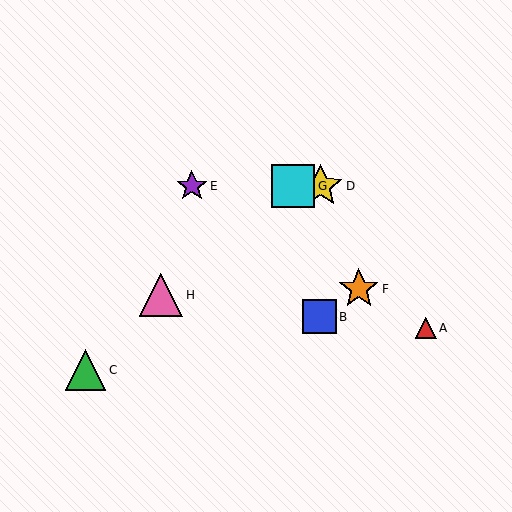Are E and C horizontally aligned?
No, E is at y≈186 and C is at y≈370.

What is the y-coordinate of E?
Object E is at y≈186.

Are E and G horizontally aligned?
Yes, both are at y≈186.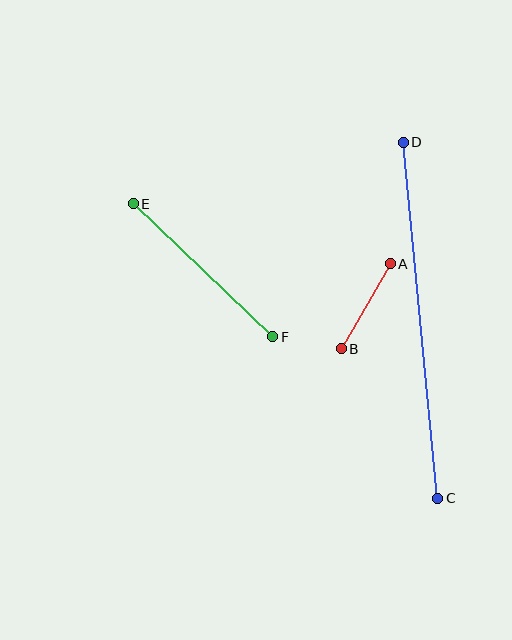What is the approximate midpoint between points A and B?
The midpoint is at approximately (366, 306) pixels.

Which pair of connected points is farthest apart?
Points C and D are farthest apart.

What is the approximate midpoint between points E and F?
The midpoint is at approximately (203, 270) pixels.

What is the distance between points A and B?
The distance is approximately 98 pixels.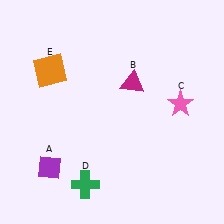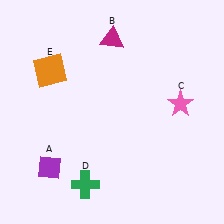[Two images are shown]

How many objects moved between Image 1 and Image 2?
1 object moved between the two images.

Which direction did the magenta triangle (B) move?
The magenta triangle (B) moved up.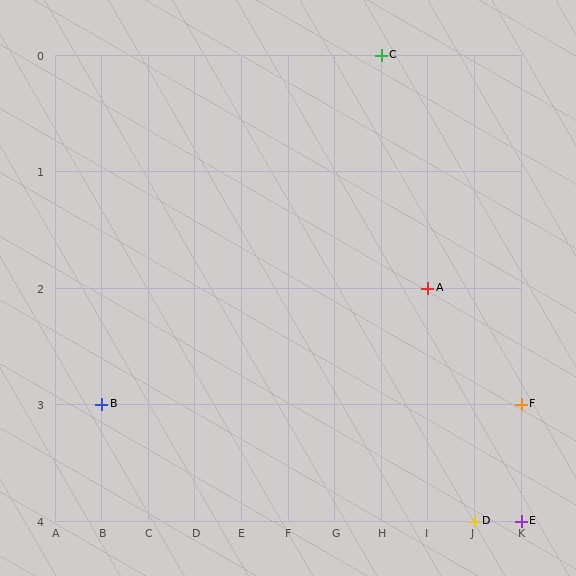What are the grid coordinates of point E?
Point E is at grid coordinates (K, 4).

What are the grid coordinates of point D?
Point D is at grid coordinates (J, 4).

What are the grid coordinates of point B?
Point B is at grid coordinates (B, 3).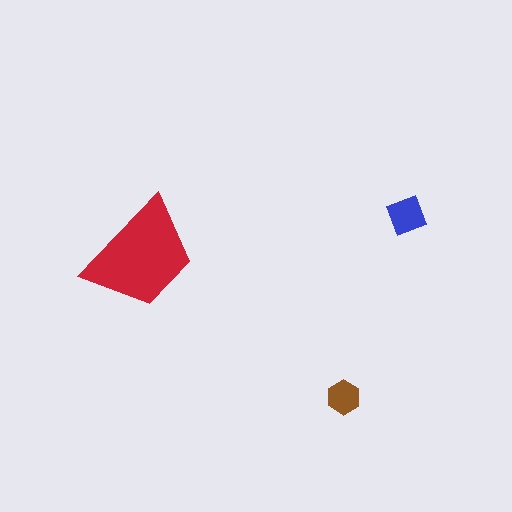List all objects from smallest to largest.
The brown hexagon, the blue diamond, the red trapezoid.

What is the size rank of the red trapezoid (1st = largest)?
1st.